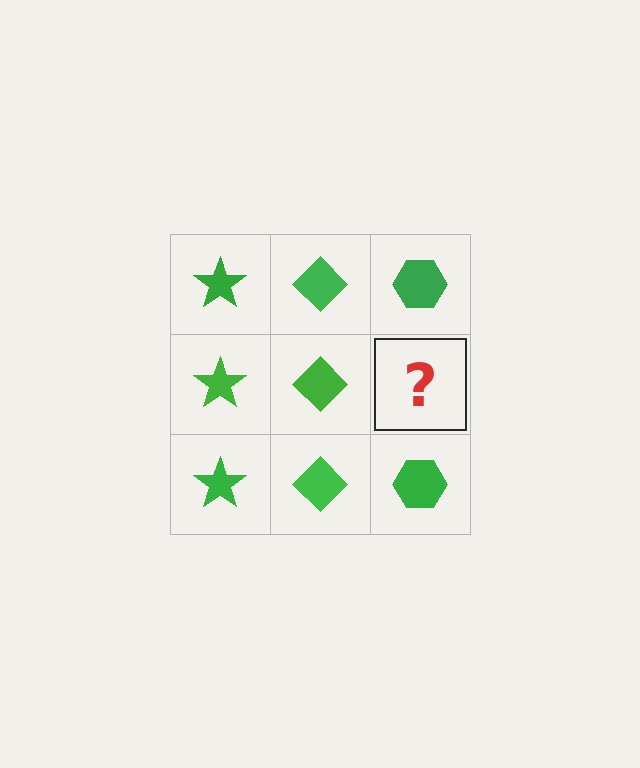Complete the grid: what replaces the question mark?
The question mark should be replaced with a green hexagon.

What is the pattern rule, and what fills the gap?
The rule is that each column has a consistent shape. The gap should be filled with a green hexagon.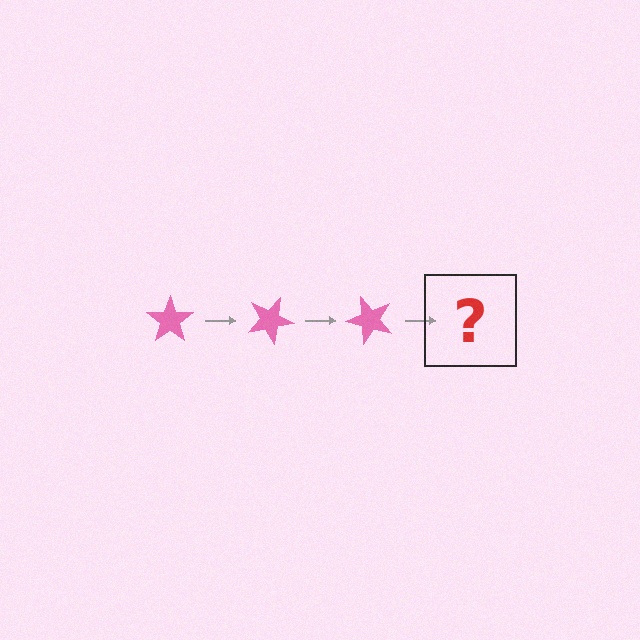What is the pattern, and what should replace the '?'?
The pattern is that the star rotates 25 degrees each step. The '?' should be a pink star rotated 75 degrees.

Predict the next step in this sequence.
The next step is a pink star rotated 75 degrees.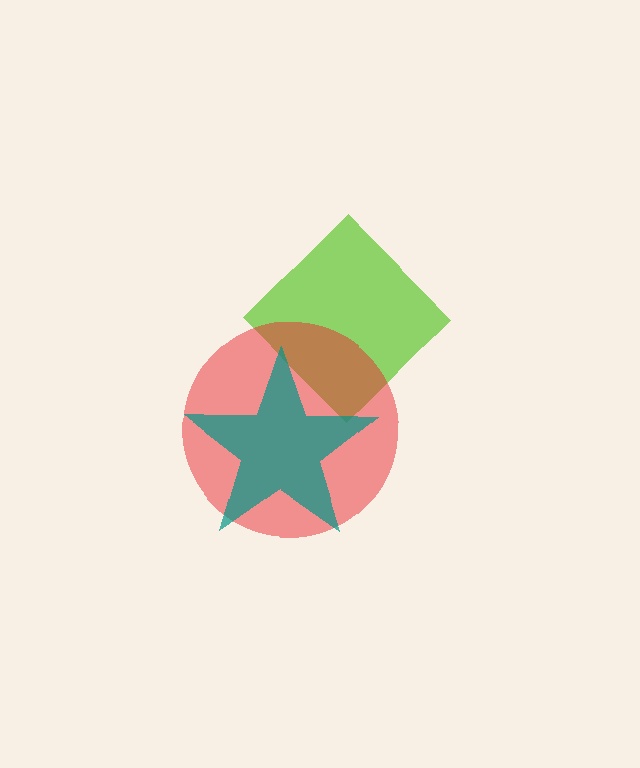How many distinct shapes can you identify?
There are 3 distinct shapes: a lime diamond, a red circle, a teal star.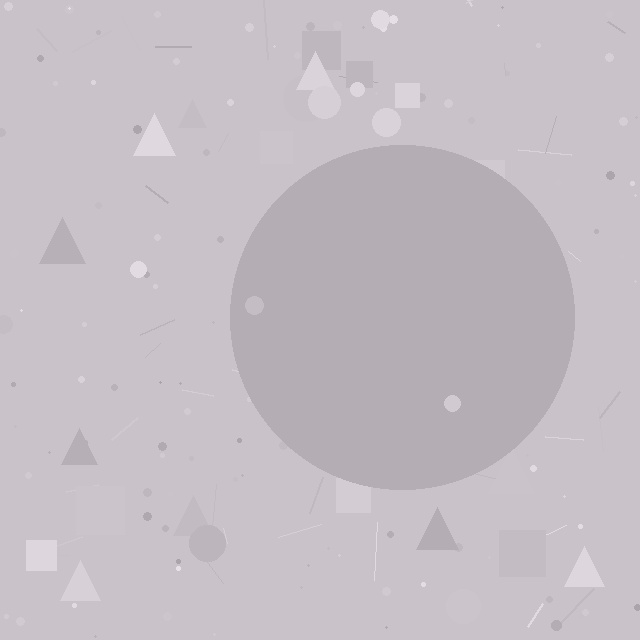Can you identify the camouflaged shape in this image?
The camouflaged shape is a circle.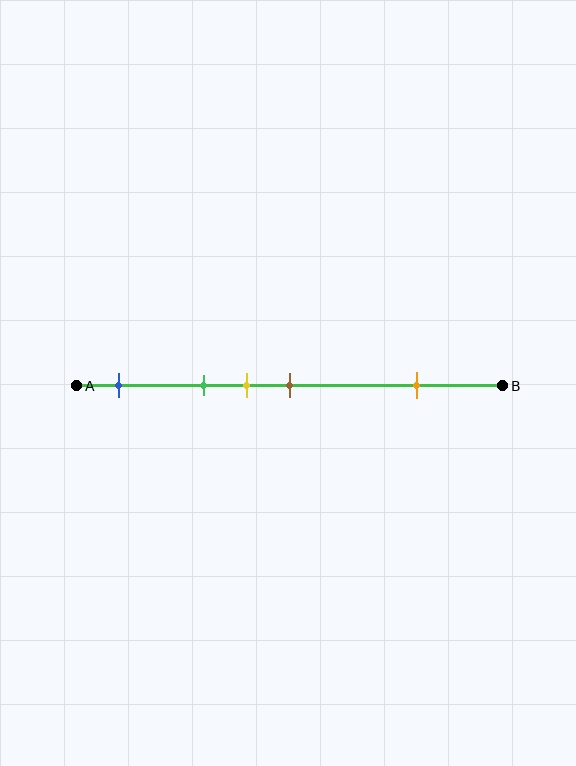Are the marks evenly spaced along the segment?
No, the marks are not evenly spaced.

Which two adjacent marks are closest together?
The yellow and brown marks are the closest adjacent pair.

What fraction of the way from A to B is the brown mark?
The brown mark is approximately 50% (0.5) of the way from A to B.